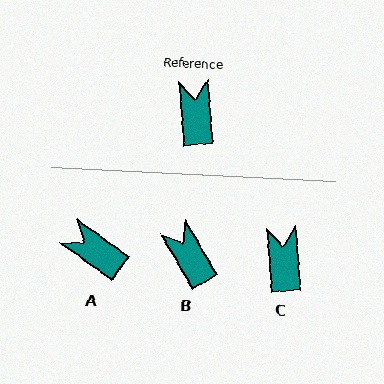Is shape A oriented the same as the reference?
No, it is off by about 50 degrees.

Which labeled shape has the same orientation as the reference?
C.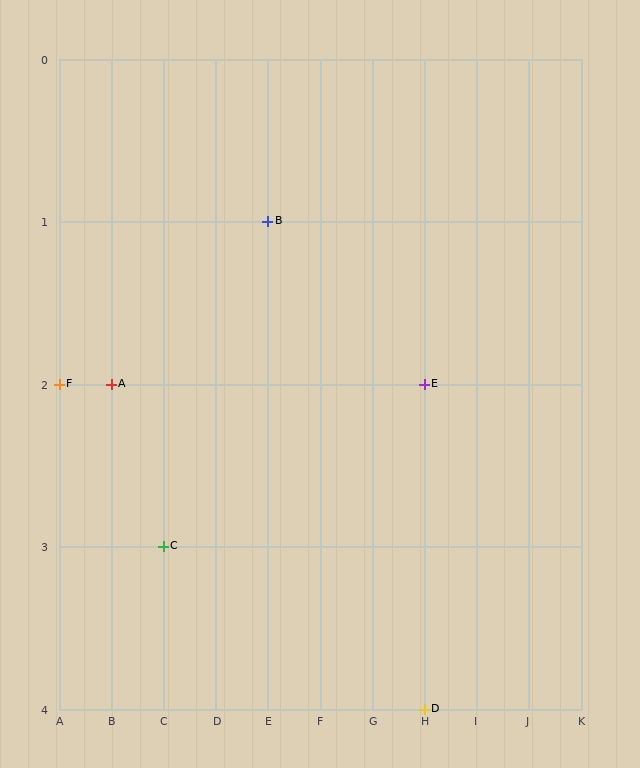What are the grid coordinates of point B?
Point B is at grid coordinates (E, 1).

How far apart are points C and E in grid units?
Points C and E are 5 columns and 1 row apart (about 5.1 grid units diagonally).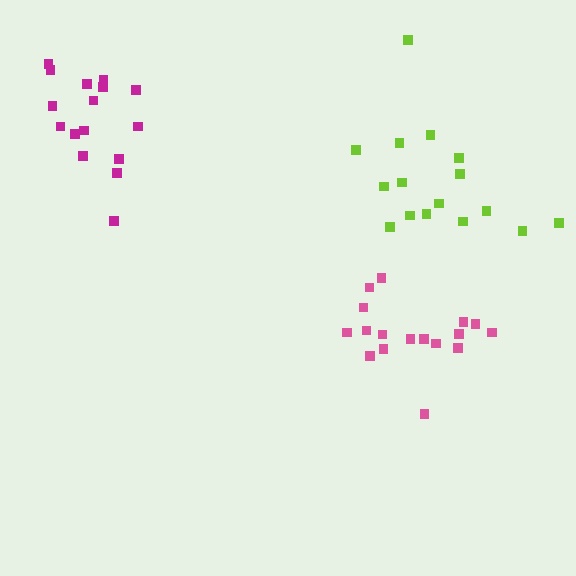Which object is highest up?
The magenta cluster is topmost.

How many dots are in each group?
Group 1: 17 dots, Group 2: 16 dots, Group 3: 16 dots (49 total).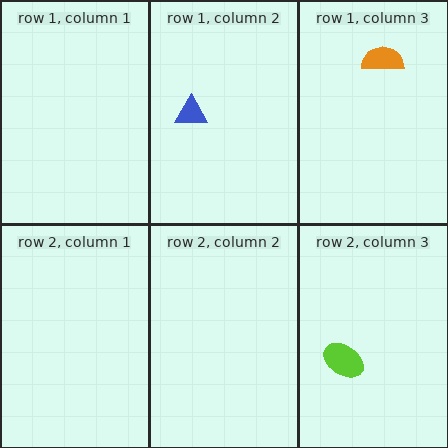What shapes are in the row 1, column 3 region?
The orange semicircle.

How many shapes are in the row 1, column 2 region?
1.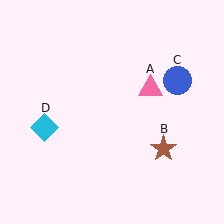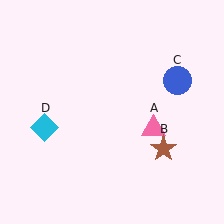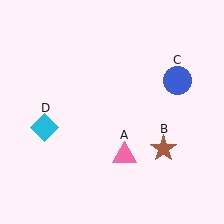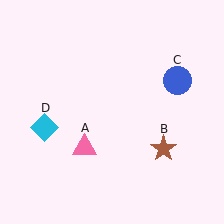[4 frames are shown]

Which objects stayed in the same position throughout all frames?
Brown star (object B) and blue circle (object C) and cyan diamond (object D) remained stationary.